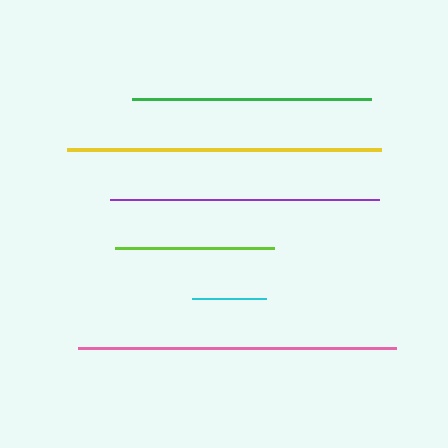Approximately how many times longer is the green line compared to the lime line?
The green line is approximately 1.5 times the length of the lime line.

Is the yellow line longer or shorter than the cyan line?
The yellow line is longer than the cyan line.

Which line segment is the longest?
The pink line is the longest at approximately 318 pixels.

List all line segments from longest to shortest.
From longest to shortest: pink, yellow, purple, green, lime, cyan.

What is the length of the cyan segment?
The cyan segment is approximately 75 pixels long.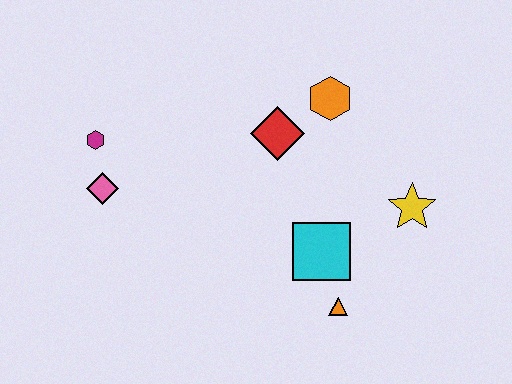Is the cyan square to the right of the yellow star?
No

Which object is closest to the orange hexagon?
The red diamond is closest to the orange hexagon.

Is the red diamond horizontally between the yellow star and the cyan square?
No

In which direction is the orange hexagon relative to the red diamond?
The orange hexagon is to the right of the red diamond.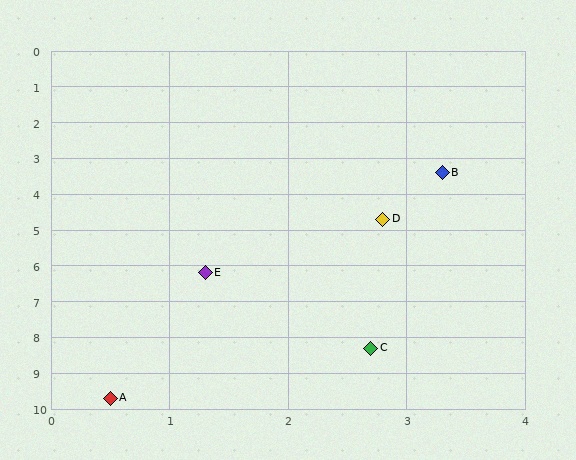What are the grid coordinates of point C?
Point C is at approximately (2.7, 8.3).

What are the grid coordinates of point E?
Point E is at approximately (1.3, 6.2).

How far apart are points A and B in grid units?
Points A and B are about 6.9 grid units apart.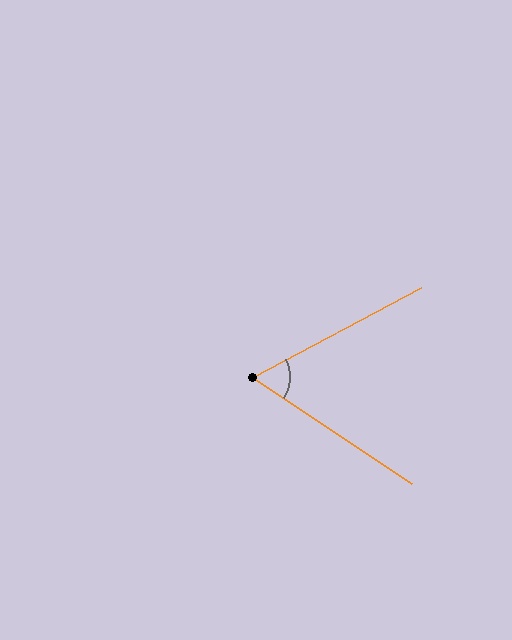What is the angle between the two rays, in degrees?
Approximately 61 degrees.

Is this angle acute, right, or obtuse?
It is acute.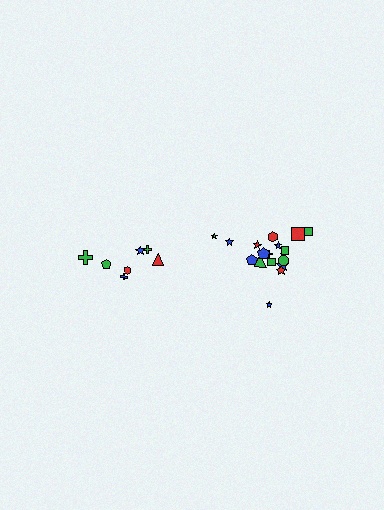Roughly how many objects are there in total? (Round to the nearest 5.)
Roughly 25 objects in total.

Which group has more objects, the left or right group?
The right group.